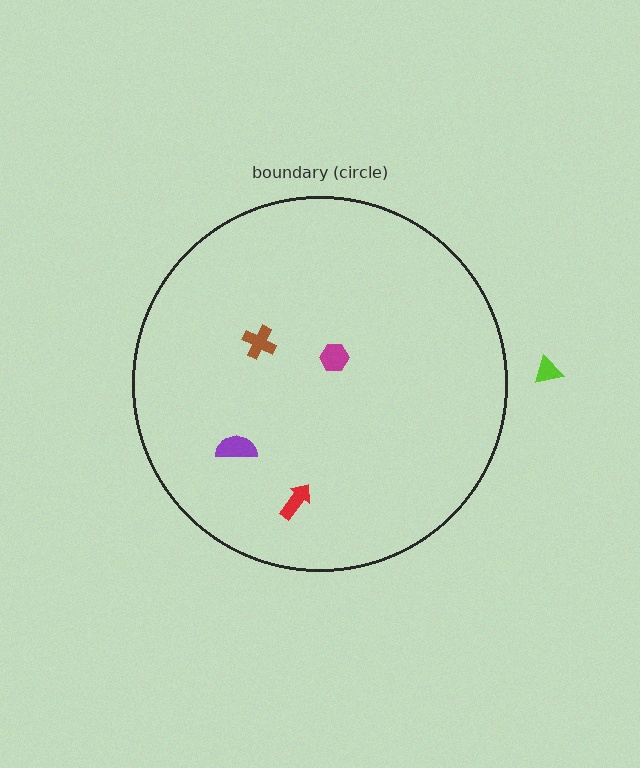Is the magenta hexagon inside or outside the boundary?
Inside.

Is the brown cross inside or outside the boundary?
Inside.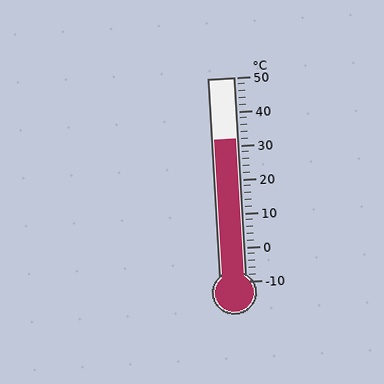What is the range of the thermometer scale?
The thermometer scale ranges from -10°C to 50°C.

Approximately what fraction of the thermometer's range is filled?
The thermometer is filled to approximately 70% of its range.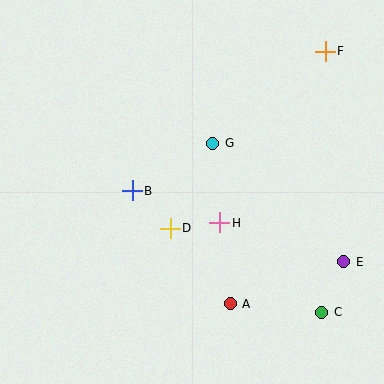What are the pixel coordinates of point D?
Point D is at (170, 228).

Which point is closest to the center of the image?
Point H at (220, 223) is closest to the center.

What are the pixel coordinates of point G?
Point G is at (213, 143).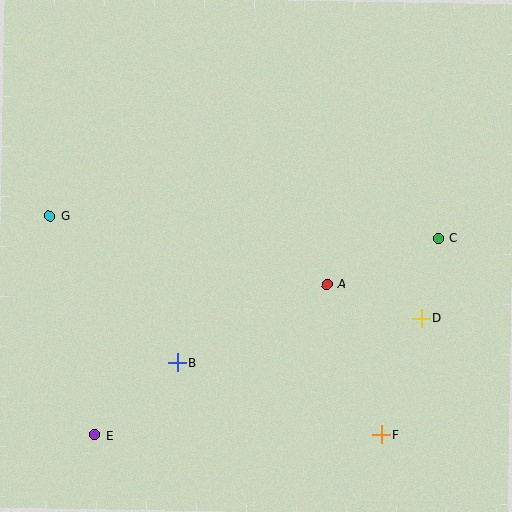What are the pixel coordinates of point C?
Point C is at (438, 238).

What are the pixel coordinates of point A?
Point A is at (327, 284).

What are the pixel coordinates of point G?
Point G is at (50, 216).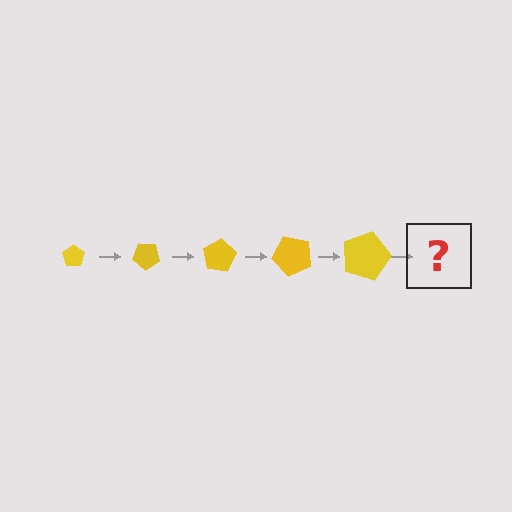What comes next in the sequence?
The next element should be a pentagon, larger than the previous one and rotated 200 degrees from the start.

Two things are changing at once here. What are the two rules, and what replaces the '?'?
The two rules are that the pentagon grows larger each step and it rotates 40 degrees each step. The '?' should be a pentagon, larger than the previous one and rotated 200 degrees from the start.